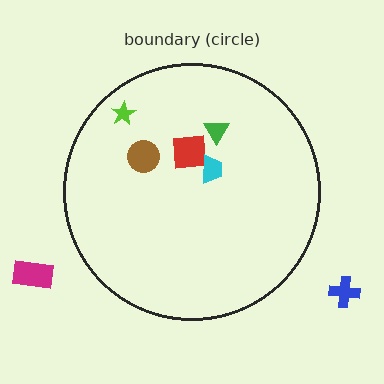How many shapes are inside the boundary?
5 inside, 2 outside.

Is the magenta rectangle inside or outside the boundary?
Outside.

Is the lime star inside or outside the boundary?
Inside.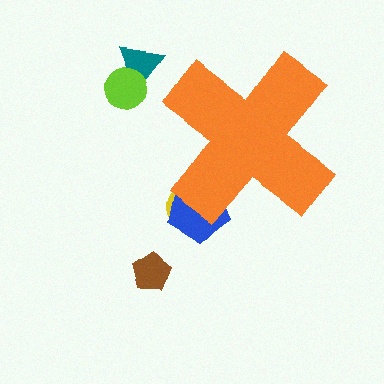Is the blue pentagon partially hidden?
Yes, the blue pentagon is partially hidden behind the orange cross.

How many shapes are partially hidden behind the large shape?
2 shapes are partially hidden.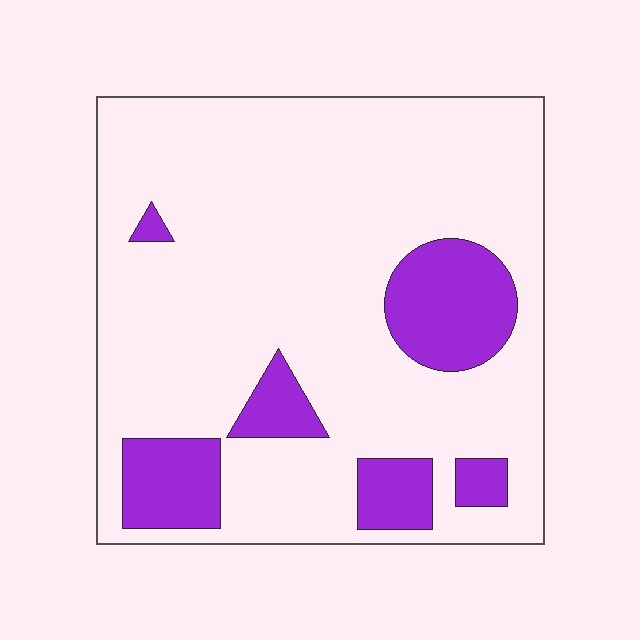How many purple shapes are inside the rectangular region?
6.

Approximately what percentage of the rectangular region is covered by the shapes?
Approximately 20%.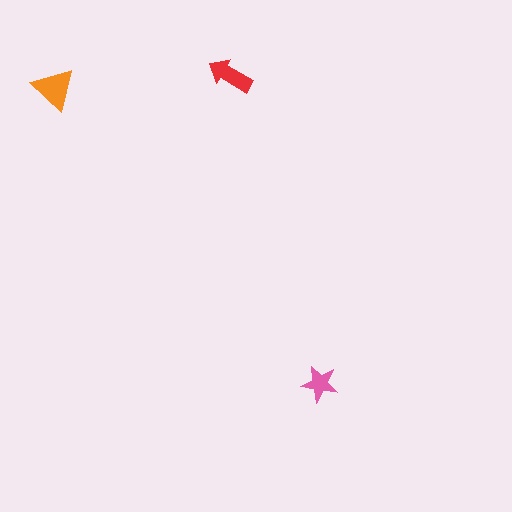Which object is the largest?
The orange triangle.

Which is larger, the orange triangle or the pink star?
The orange triangle.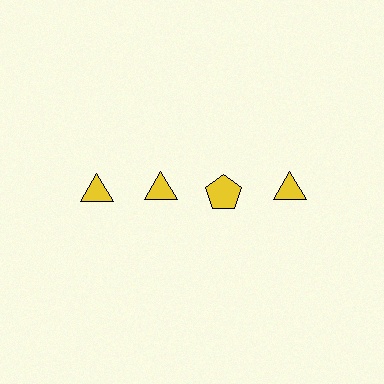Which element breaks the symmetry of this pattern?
The yellow pentagon in the top row, center column breaks the symmetry. All other shapes are yellow triangles.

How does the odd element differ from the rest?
It has a different shape: pentagon instead of triangle.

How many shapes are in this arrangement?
There are 4 shapes arranged in a grid pattern.